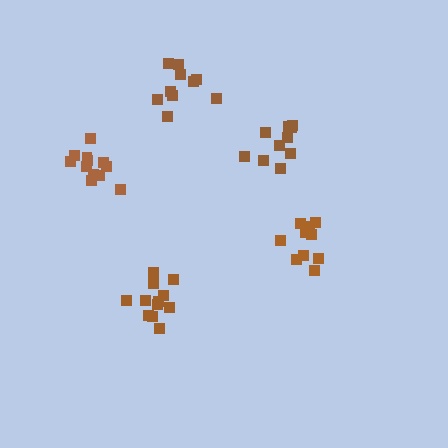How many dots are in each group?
Group 1: 10 dots, Group 2: 10 dots, Group 3: 10 dots, Group 4: 12 dots, Group 5: 12 dots (54 total).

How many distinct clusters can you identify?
There are 5 distinct clusters.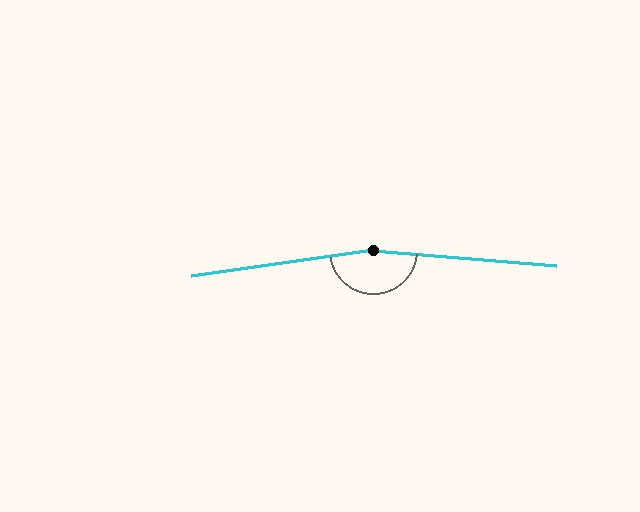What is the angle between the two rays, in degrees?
Approximately 167 degrees.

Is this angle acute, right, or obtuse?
It is obtuse.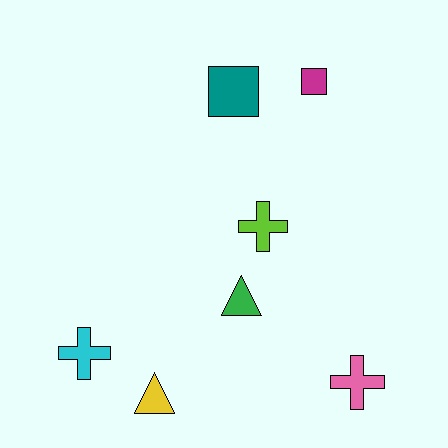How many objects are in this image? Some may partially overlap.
There are 7 objects.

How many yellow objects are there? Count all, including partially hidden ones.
There is 1 yellow object.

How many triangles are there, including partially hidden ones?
There are 2 triangles.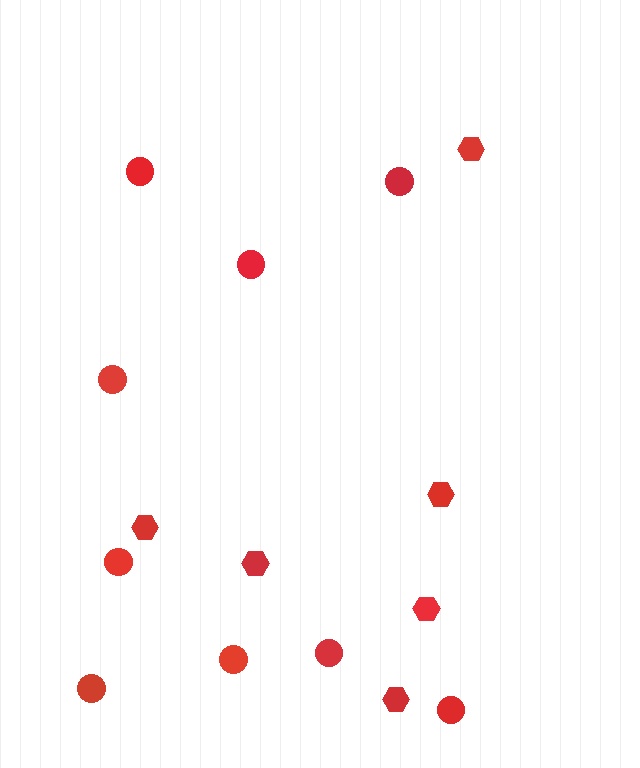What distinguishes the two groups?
There are 2 groups: one group of hexagons (6) and one group of circles (9).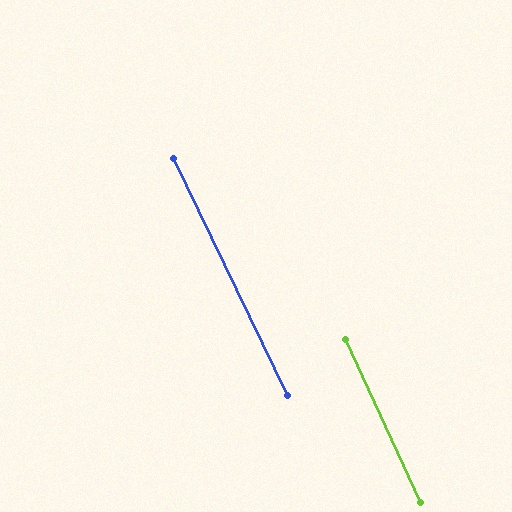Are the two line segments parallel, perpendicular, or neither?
Parallel — their directions differ by only 0.9°.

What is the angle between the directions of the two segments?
Approximately 1 degree.